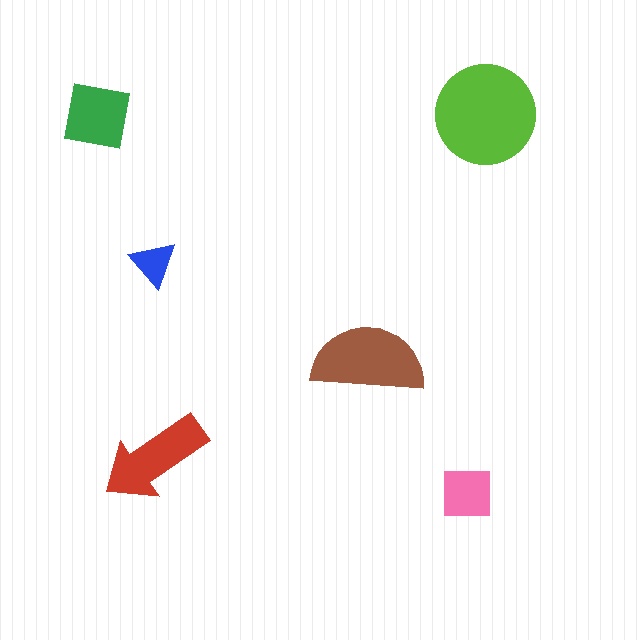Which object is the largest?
The lime circle.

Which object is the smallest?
The blue triangle.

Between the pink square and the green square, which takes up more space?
The green square.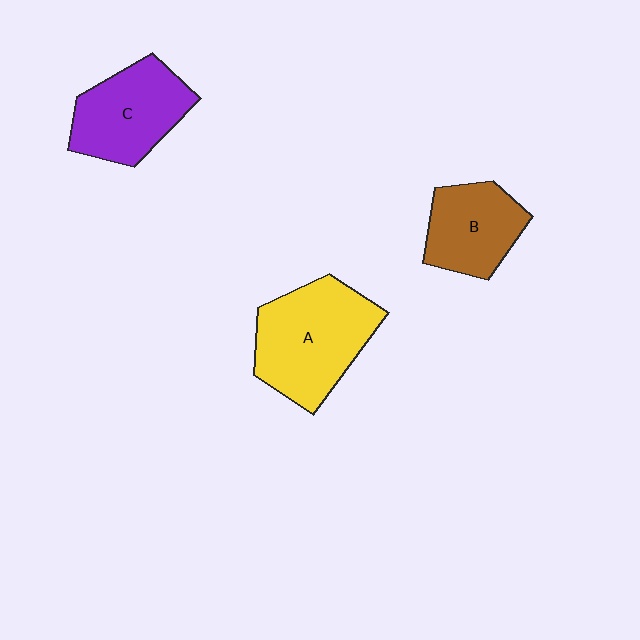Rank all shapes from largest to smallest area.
From largest to smallest: A (yellow), C (purple), B (brown).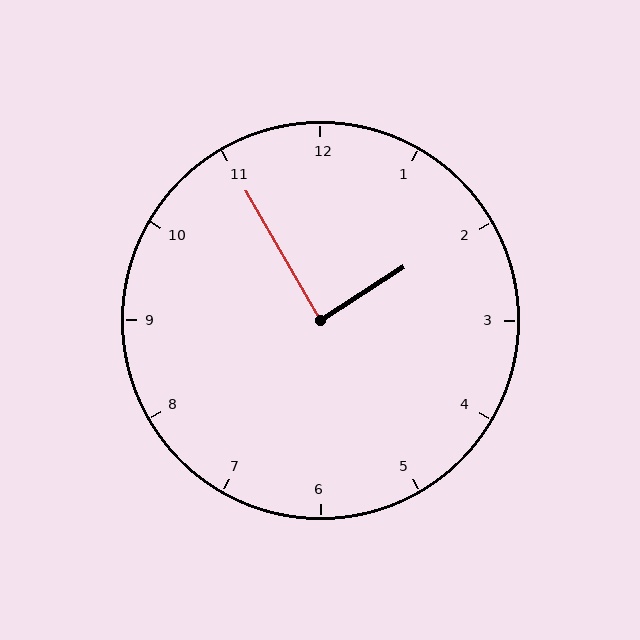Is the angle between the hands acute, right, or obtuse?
It is right.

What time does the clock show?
1:55.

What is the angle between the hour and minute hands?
Approximately 88 degrees.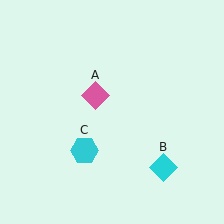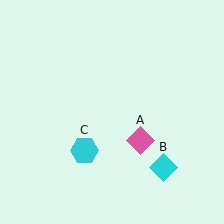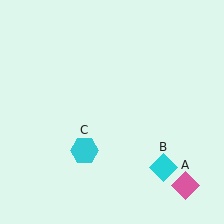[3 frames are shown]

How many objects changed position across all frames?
1 object changed position: pink diamond (object A).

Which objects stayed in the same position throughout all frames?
Cyan diamond (object B) and cyan hexagon (object C) remained stationary.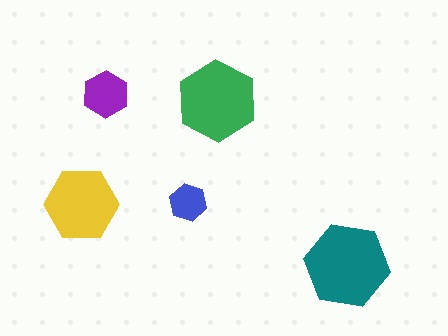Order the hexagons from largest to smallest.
the teal one, the green one, the yellow one, the purple one, the blue one.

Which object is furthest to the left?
The yellow hexagon is leftmost.